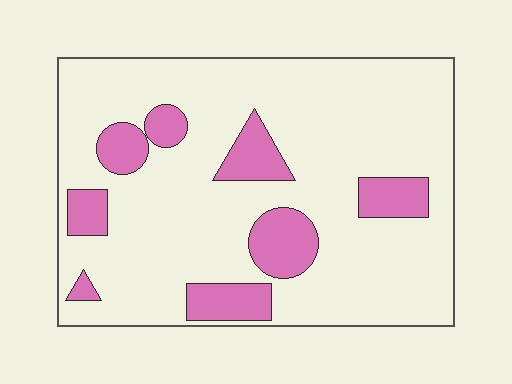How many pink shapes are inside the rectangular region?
8.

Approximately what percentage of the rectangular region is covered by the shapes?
Approximately 20%.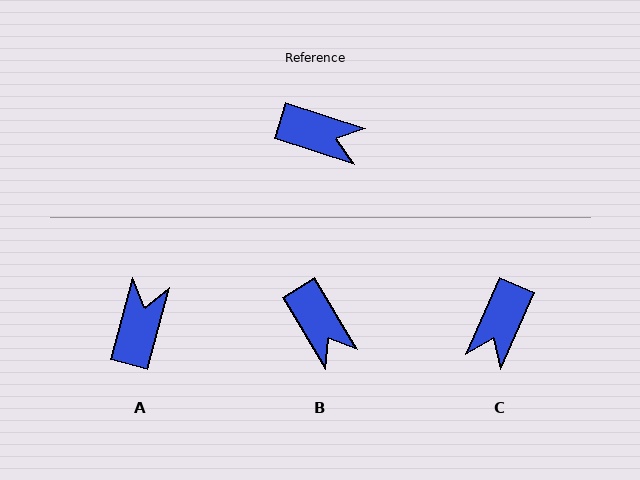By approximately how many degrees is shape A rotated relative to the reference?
Approximately 93 degrees counter-clockwise.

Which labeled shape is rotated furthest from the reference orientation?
C, about 96 degrees away.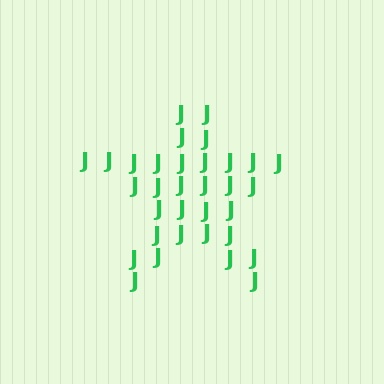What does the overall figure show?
The overall figure shows a star.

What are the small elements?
The small elements are letter J's.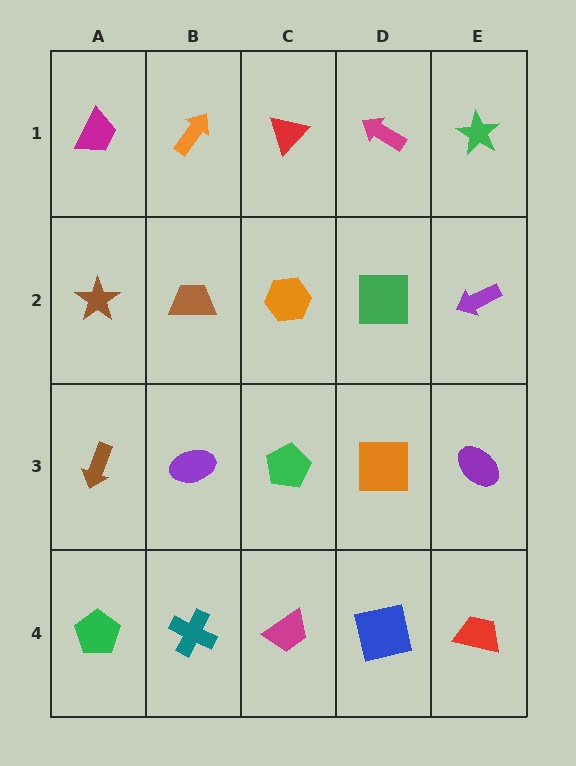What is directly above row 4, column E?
A purple ellipse.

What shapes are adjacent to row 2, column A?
A magenta trapezoid (row 1, column A), a brown arrow (row 3, column A), a brown trapezoid (row 2, column B).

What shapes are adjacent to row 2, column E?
A green star (row 1, column E), a purple ellipse (row 3, column E), a green square (row 2, column D).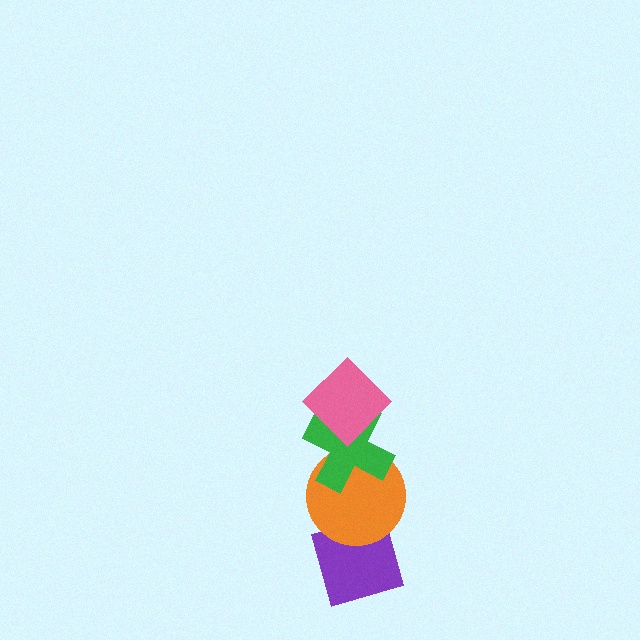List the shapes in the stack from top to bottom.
From top to bottom: the pink diamond, the green cross, the orange circle, the purple diamond.